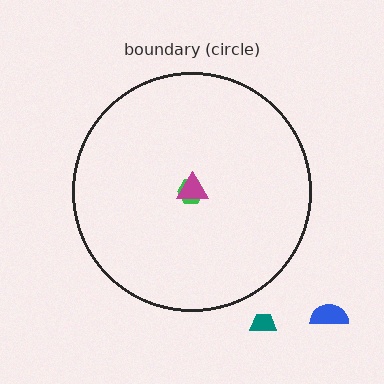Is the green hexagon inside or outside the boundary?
Inside.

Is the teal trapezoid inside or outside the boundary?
Outside.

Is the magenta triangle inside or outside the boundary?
Inside.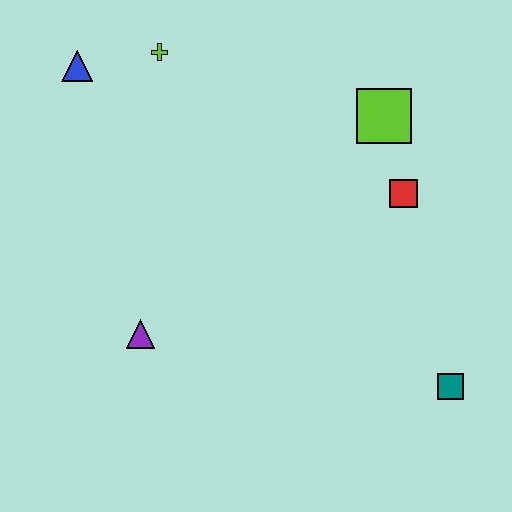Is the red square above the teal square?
Yes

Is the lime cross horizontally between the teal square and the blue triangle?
Yes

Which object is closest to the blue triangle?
The lime cross is closest to the blue triangle.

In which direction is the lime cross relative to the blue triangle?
The lime cross is to the right of the blue triangle.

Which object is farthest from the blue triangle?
The teal square is farthest from the blue triangle.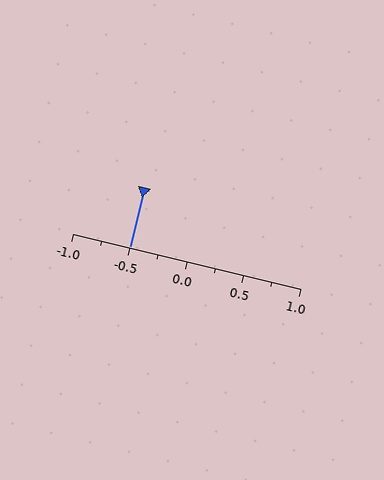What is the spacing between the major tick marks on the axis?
The major ticks are spaced 0.5 apart.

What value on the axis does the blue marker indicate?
The marker indicates approximately -0.5.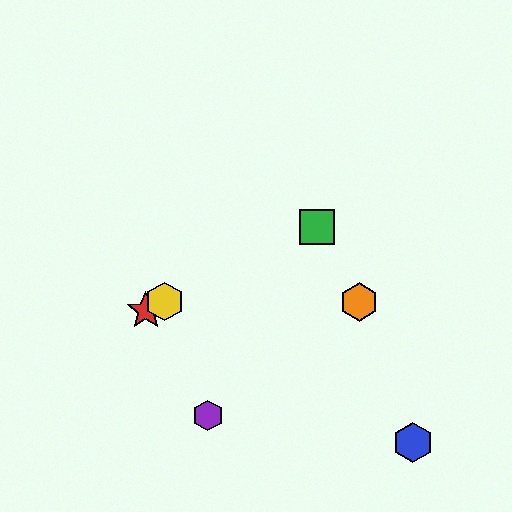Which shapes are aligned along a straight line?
The red star, the green square, the yellow hexagon are aligned along a straight line.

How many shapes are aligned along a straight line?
3 shapes (the red star, the green square, the yellow hexagon) are aligned along a straight line.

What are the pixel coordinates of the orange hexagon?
The orange hexagon is at (359, 302).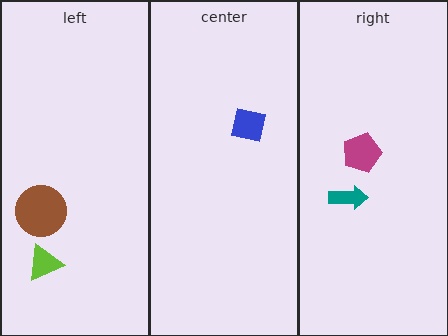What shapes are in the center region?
The blue square.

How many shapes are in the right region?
2.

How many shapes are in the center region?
1.